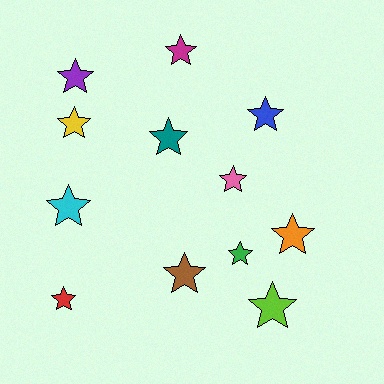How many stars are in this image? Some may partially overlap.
There are 12 stars.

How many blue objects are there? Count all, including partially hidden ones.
There is 1 blue object.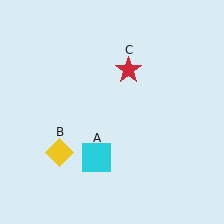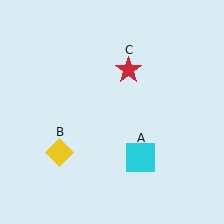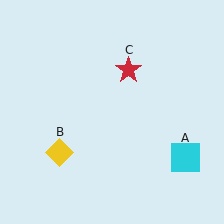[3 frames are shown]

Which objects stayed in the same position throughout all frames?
Yellow diamond (object B) and red star (object C) remained stationary.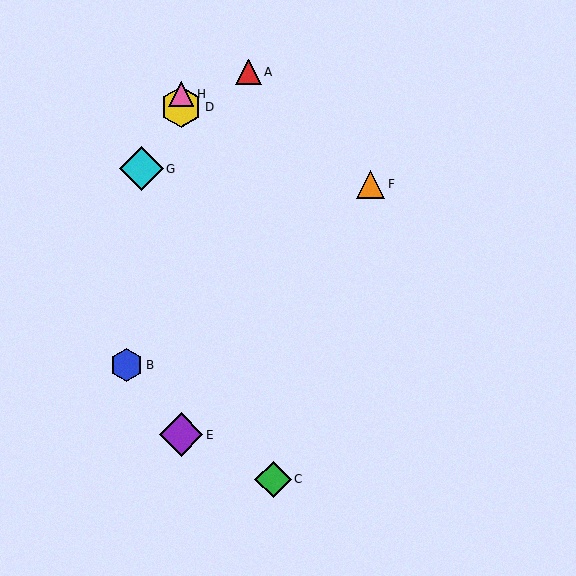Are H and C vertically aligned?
No, H is at x≈181 and C is at x≈273.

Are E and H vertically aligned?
Yes, both are at x≈181.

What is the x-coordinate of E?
Object E is at x≈181.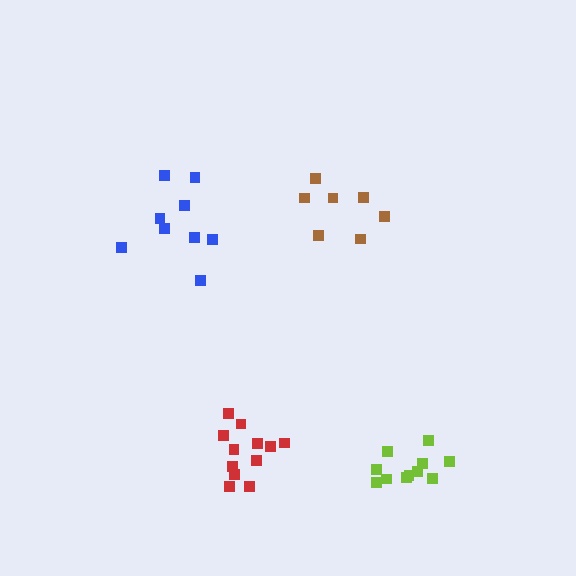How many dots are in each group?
Group 1: 9 dots, Group 2: 11 dots, Group 3: 12 dots, Group 4: 7 dots (39 total).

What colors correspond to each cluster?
The clusters are colored: blue, lime, red, brown.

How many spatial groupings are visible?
There are 4 spatial groupings.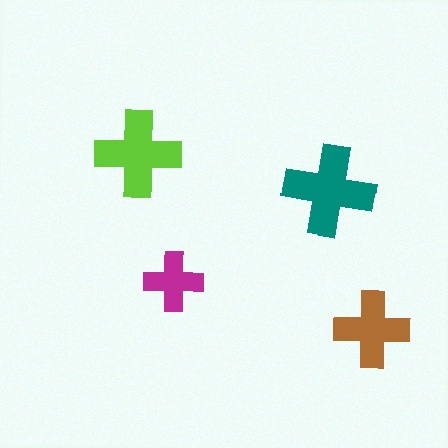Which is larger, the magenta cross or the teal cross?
The teal one.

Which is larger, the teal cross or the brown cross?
The teal one.